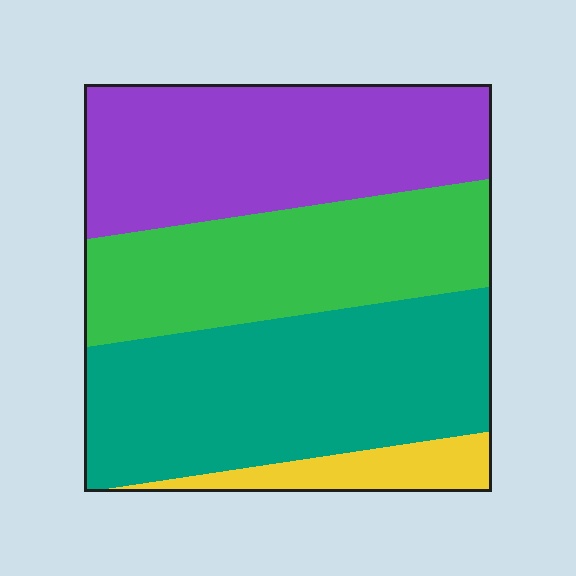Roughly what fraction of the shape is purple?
Purple covers 31% of the shape.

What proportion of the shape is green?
Green takes up about one quarter (1/4) of the shape.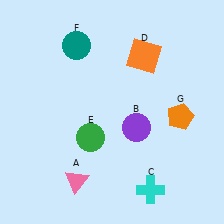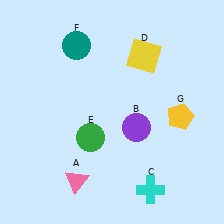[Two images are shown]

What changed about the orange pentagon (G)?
In Image 1, G is orange. In Image 2, it changed to yellow.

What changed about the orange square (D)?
In Image 1, D is orange. In Image 2, it changed to yellow.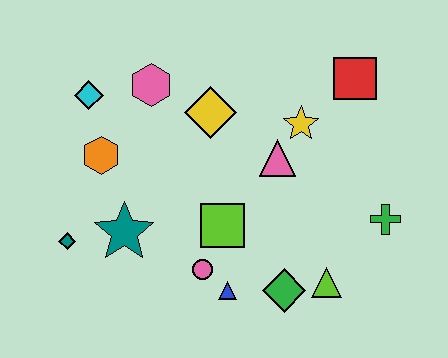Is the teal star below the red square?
Yes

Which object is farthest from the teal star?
The red square is farthest from the teal star.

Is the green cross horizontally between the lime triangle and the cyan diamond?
No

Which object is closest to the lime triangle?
The green diamond is closest to the lime triangle.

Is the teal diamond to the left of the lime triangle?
Yes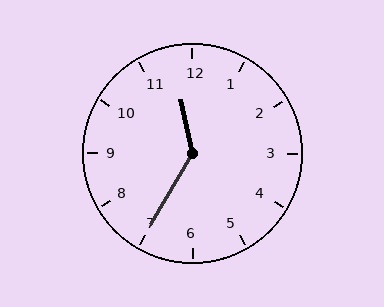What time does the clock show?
11:35.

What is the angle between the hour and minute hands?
Approximately 138 degrees.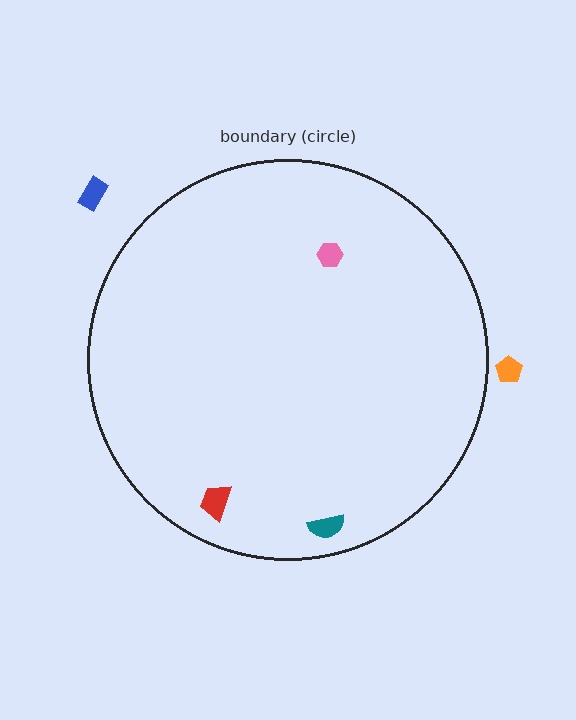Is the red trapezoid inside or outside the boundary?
Inside.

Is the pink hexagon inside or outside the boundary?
Inside.